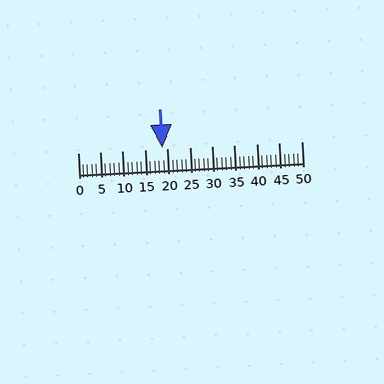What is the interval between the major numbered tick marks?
The major tick marks are spaced 5 units apart.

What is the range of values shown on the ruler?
The ruler shows values from 0 to 50.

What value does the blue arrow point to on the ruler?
The blue arrow points to approximately 19.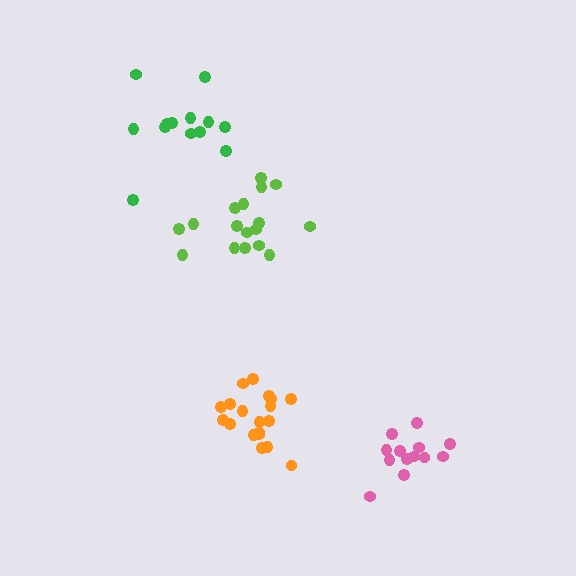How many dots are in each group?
Group 1: 13 dots, Group 2: 19 dots, Group 3: 17 dots, Group 4: 13 dots (62 total).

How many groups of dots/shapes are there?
There are 4 groups.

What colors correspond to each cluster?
The clusters are colored: pink, orange, lime, green.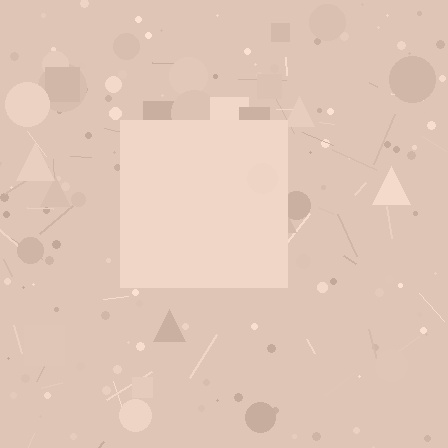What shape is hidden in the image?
A square is hidden in the image.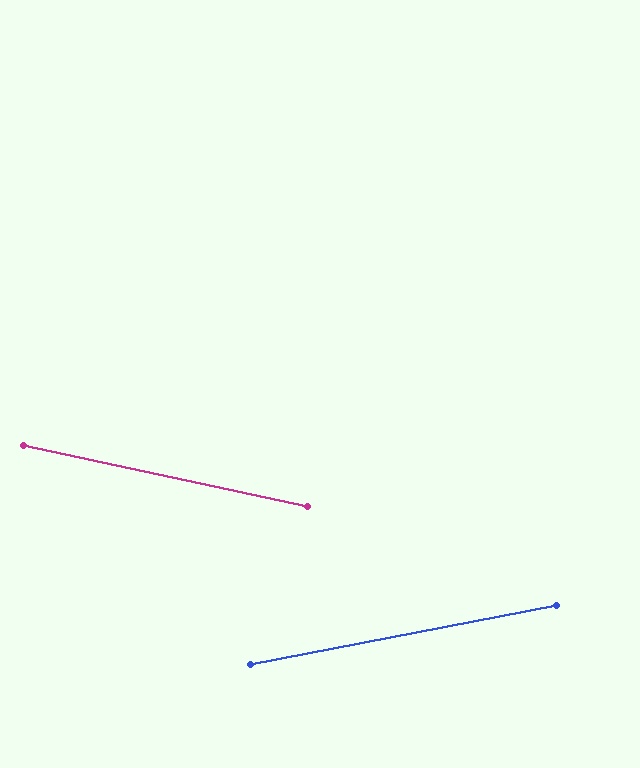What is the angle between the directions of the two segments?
Approximately 23 degrees.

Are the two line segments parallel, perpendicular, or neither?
Neither parallel nor perpendicular — they differ by about 23°.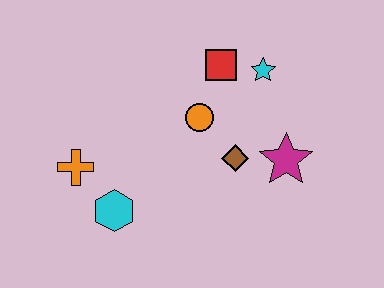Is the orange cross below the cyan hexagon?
No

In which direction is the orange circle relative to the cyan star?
The orange circle is to the left of the cyan star.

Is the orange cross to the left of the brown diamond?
Yes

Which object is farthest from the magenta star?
The orange cross is farthest from the magenta star.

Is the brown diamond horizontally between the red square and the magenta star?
Yes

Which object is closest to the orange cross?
The cyan hexagon is closest to the orange cross.